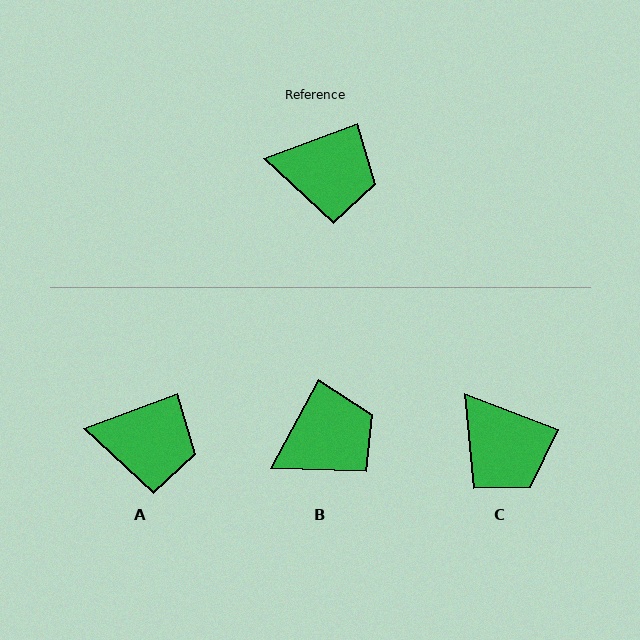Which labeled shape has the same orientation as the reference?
A.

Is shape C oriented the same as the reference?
No, it is off by about 42 degrees.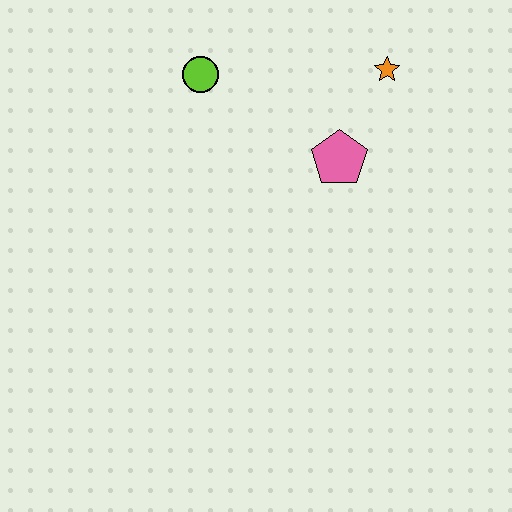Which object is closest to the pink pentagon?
The orange star is closest to the pink pentagon.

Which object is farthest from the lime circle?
The orange star is farthest from the lime circle.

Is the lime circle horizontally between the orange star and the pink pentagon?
No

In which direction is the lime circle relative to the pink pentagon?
The lime circle is to the left of the pink pentagon.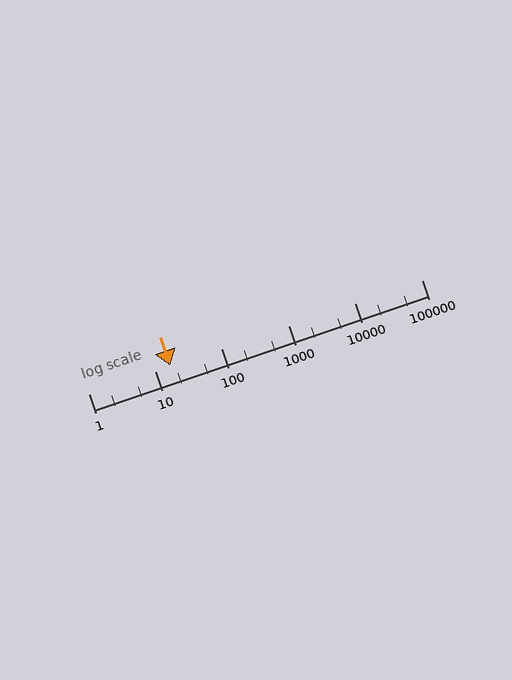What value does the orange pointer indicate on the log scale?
The pointer indicates approximately 17.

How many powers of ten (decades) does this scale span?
The scale spans 5 decades, from 1 to 100000.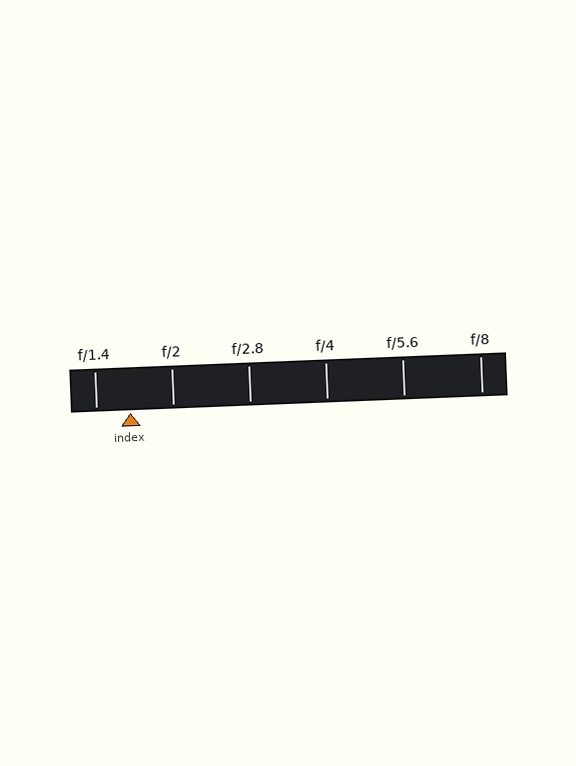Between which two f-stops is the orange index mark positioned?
The index mark is between f/1.4 and f/2.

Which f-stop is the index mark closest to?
The index mark is closest to f/1.4.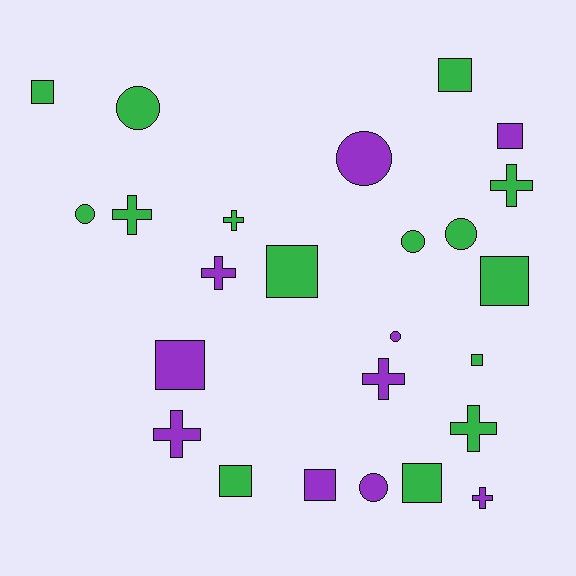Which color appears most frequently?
Green, with 15 objects.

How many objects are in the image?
There are 25 objects.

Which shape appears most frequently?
Square, with 10 objects.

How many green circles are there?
There are 4 green circles.